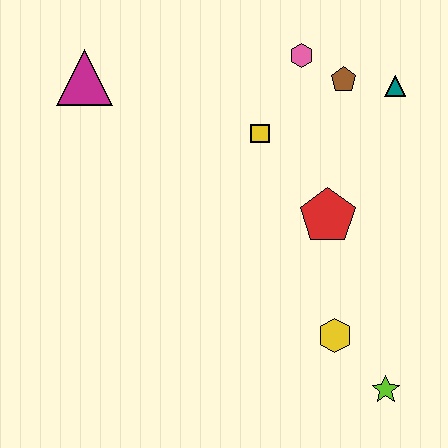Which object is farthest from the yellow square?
The lime star is farthest from the yellow square.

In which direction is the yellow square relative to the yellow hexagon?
The yellow square is above the yellow hexagon.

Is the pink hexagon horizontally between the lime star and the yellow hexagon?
No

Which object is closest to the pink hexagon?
The brown pentagon is closest to the pink hexagon.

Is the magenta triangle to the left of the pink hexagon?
Yes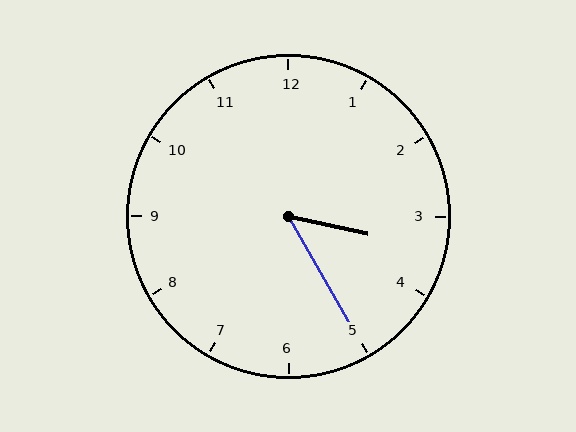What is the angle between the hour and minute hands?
Approximately 48 degrees.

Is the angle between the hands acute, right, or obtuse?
It is acute.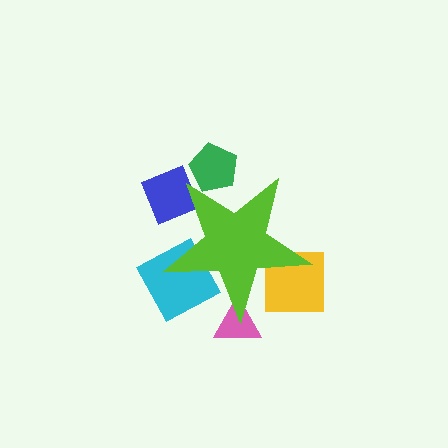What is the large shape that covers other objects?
A lime star.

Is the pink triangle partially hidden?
Yes, the pink triangle is partially hidden behind the lime star.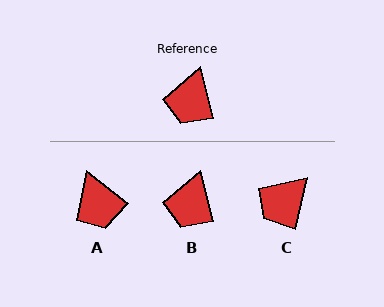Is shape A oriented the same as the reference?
No, it is off by about 39 degrees.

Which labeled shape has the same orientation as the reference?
B.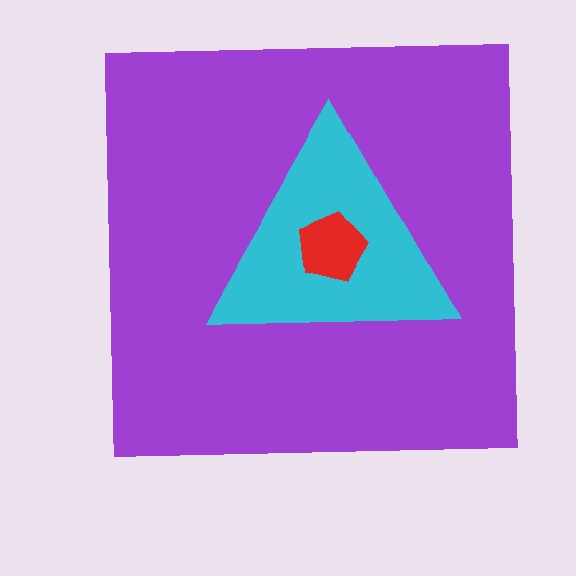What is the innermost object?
The red pentagon.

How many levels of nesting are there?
3.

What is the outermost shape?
The purple square.